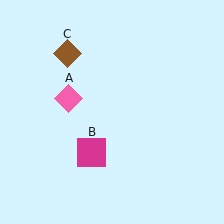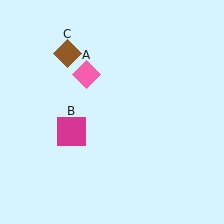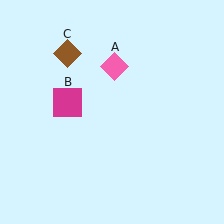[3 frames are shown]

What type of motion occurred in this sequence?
The pink diamond (object A), magenta square (object B) rotated clockwise around the center of the scene.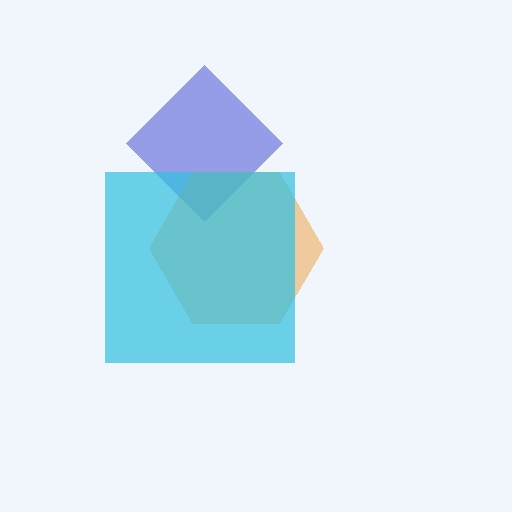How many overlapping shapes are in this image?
There are 3 overlapping shapes in the image.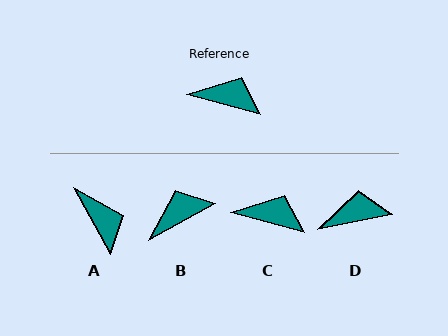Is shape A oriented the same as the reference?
No, it is off by about 46 degrees.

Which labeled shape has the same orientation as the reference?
C.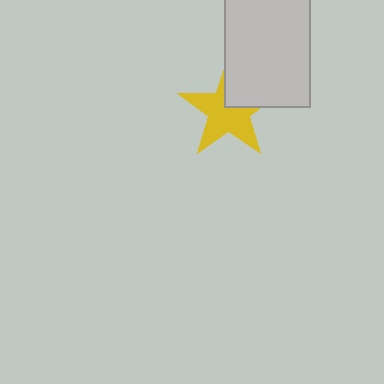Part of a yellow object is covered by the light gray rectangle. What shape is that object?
It is a star.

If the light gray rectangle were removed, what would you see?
You would see the complete yellow star.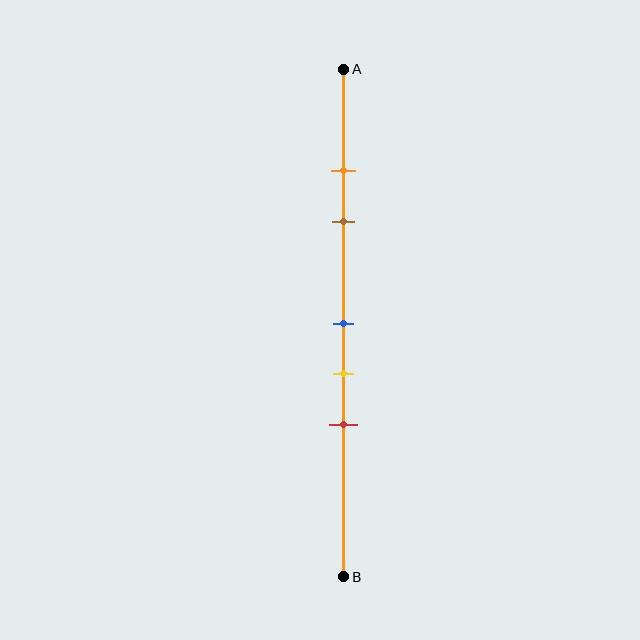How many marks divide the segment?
There are 5 marks dividing the segment.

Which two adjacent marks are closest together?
The orange and brown marks are the closest adjacent pair.